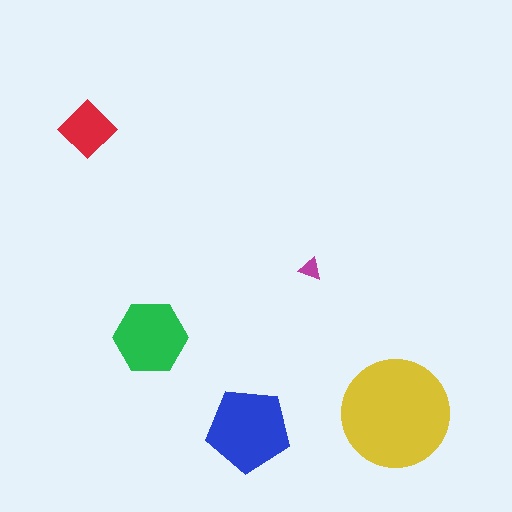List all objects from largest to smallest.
The yellow circle, the blue pentagon, the green hexagon, the red diamond, the magenta triangle.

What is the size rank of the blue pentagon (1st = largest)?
2nd.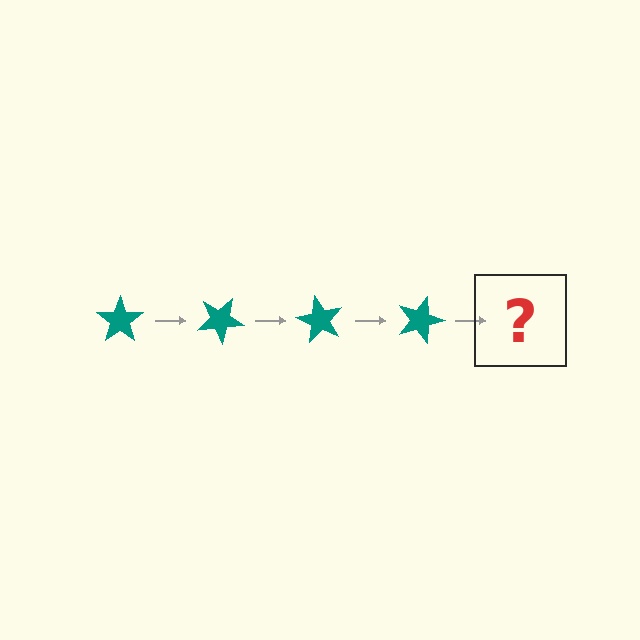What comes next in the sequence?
The next element should be a teal star rotated 120 degrees.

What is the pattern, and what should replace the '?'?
The pattern is that the star rotates 30 degrees each step. The '?' should be a teal star rotated 120 degrees.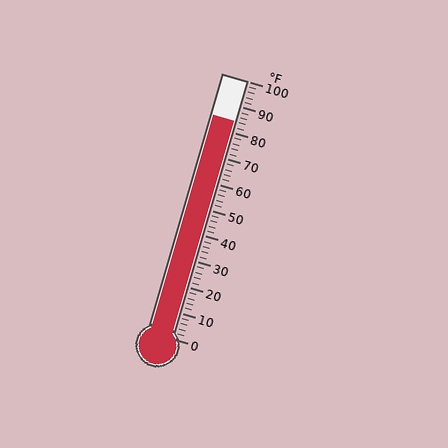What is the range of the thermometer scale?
The thermometer scale ranges from 0°F to 100°F.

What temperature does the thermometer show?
The thermometer shows approximately 84°F.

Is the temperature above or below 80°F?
The temperature is above 80°F.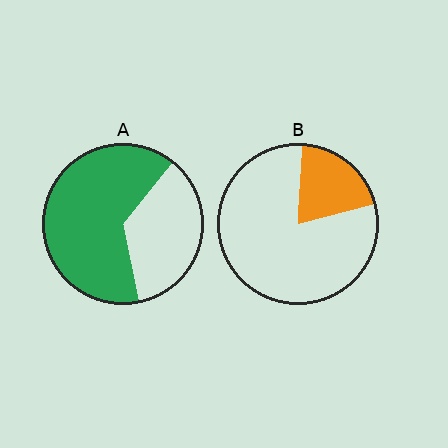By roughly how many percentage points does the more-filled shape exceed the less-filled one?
By roughly 45 percentage points (A over B).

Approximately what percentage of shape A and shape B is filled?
A is approximately 65% and B is approximately 20%.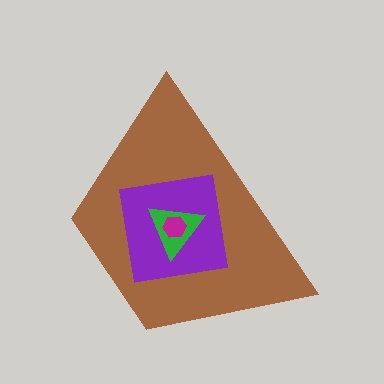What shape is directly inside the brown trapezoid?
The purple square.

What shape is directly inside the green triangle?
The magenta hexagon.